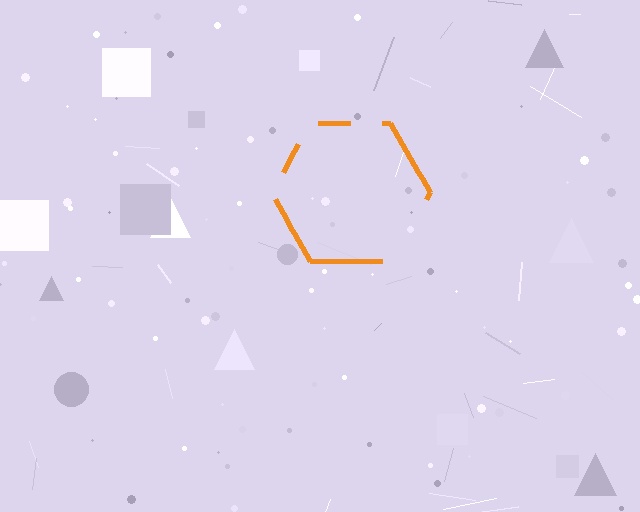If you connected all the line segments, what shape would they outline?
They would outline a hexagon.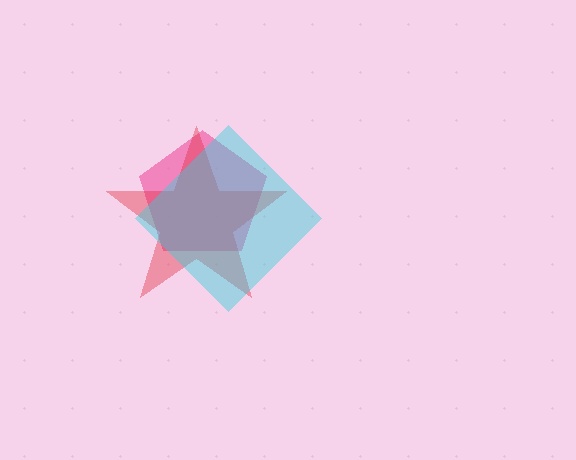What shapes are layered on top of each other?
The layered shapes are: a pink pentagon, a red star, a cyan diamond.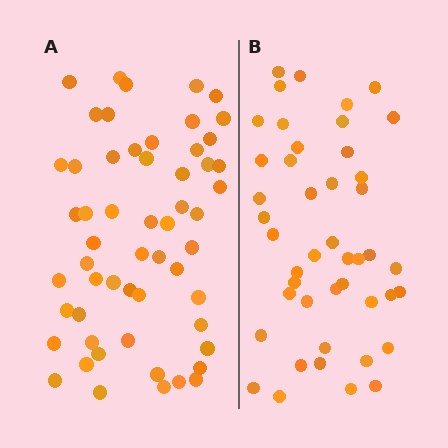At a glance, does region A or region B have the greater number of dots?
Region A (the left region) has more dots.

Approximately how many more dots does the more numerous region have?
Region A has roughly 12 or so more dots than region B.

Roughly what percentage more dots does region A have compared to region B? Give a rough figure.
About 25% more.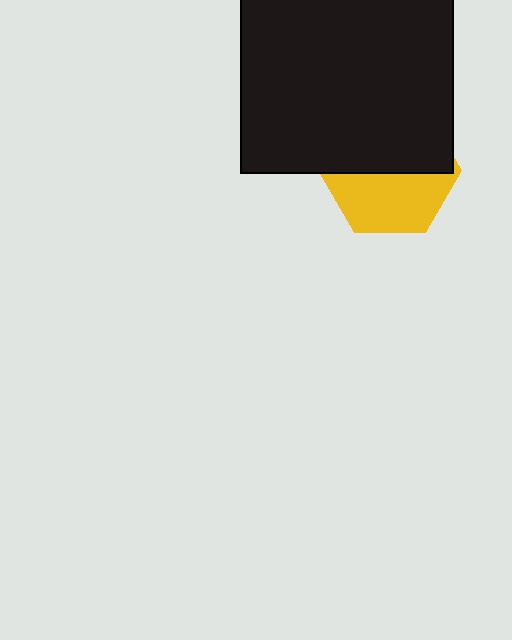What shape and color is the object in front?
The object in front is a black square.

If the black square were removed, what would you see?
You would see the complete yellow hexagon.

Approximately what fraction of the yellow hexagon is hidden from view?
Roughly 52% of the yellow hexagon is hidden behind the black square.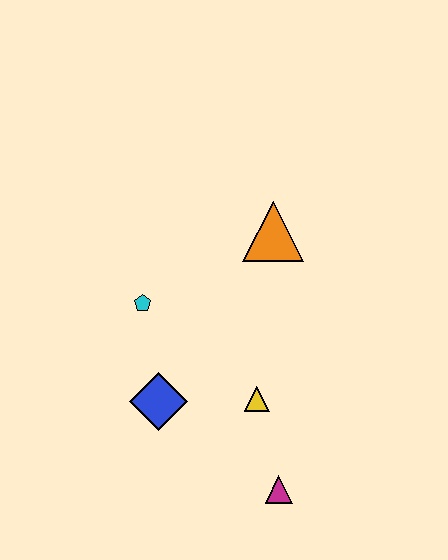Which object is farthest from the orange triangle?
The magenta triangle is farthest from the orange triangle.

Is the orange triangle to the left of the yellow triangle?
No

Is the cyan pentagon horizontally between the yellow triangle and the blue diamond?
No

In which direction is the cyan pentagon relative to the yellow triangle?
The cyan pentagon is to the left of the yellow triangle.